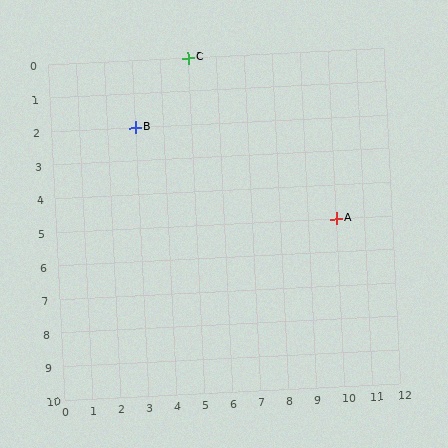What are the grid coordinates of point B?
Point B is at grid coordinates (3, 2).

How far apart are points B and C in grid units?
Points B and C are 2 columns and 2 rows apart (about 2.8 grid units diagonally).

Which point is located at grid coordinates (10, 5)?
Point A is at (10, 5).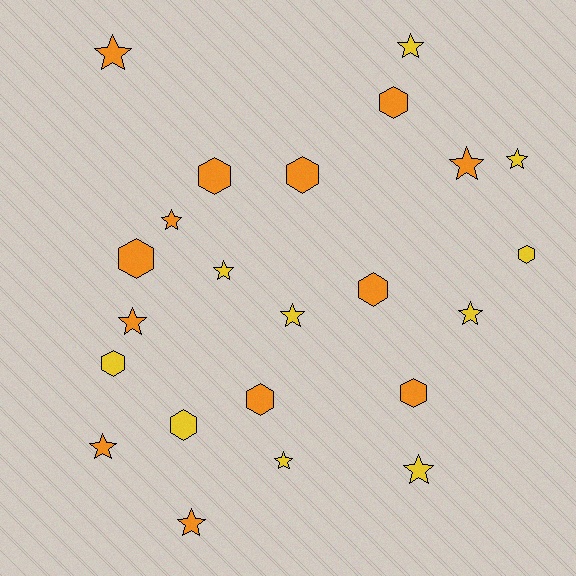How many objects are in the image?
There are 23 objects.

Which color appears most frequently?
Orange, with 13 objects.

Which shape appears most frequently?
Star, with 13 objects.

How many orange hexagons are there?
There are 7 orange hexagons.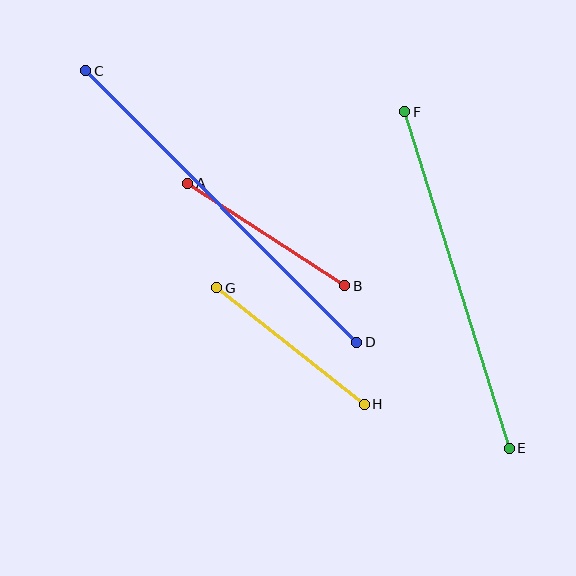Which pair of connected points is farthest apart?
Points C and D are farthest apart.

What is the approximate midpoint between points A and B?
The midpoint is at approximately (266, 235) pixels.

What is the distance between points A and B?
The distance is approximately 188 pixels.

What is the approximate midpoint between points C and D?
The midpoint is at approximately (221, 207) pixels.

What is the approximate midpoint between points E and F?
The midpoint is at approximately (457, 280) pixels.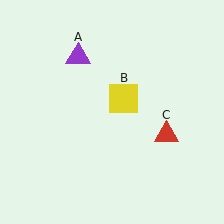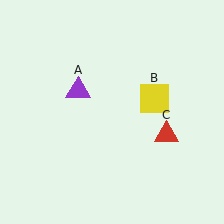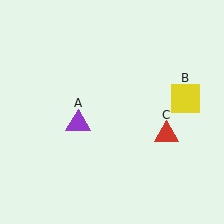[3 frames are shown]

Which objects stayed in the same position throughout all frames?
Red triangle (object C) remained stationary.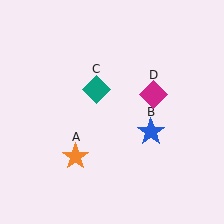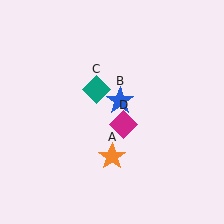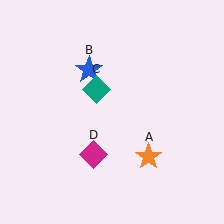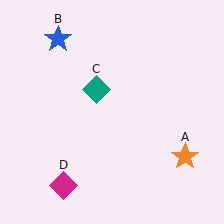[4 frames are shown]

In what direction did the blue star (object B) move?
The blue star (object B) moved up and to the left.